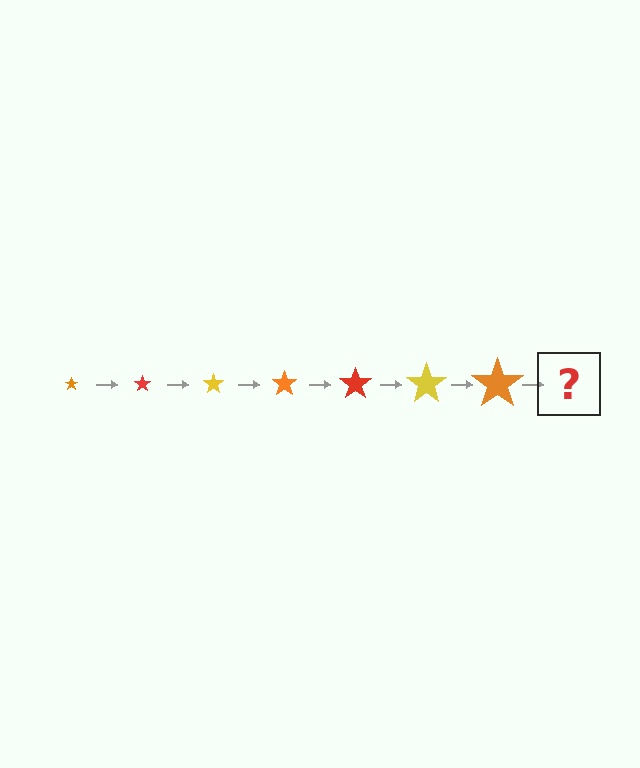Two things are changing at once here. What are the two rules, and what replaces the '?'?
The two rules are that the star grows larger each step and the color cycles through orange, red, and yellow. The '?' should be a red star, larger than the previous one.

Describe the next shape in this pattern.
It should be a red star, larger than the previous one.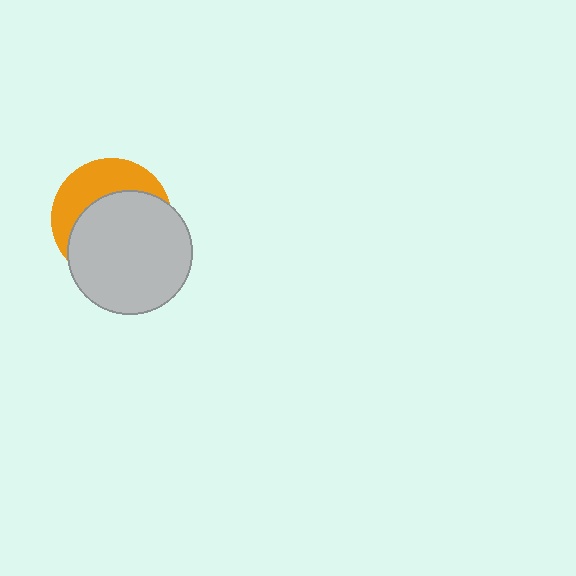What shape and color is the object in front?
The object in front is a light gray circle.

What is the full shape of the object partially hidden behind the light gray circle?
The partially hidden object is an orange circle.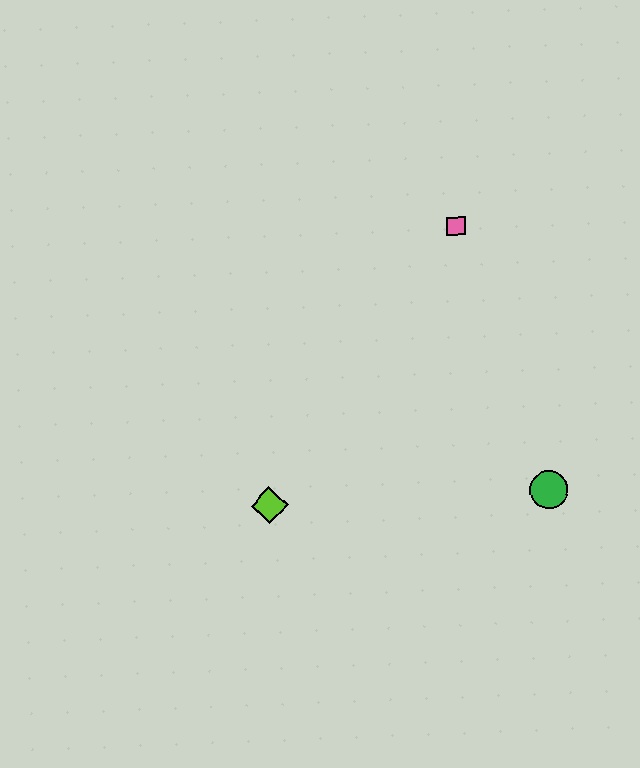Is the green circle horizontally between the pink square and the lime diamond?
No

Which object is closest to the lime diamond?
The green circle is closest to the lime diamond.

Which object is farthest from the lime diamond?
The pink square is farthest from the lime diamond.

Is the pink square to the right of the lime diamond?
Yes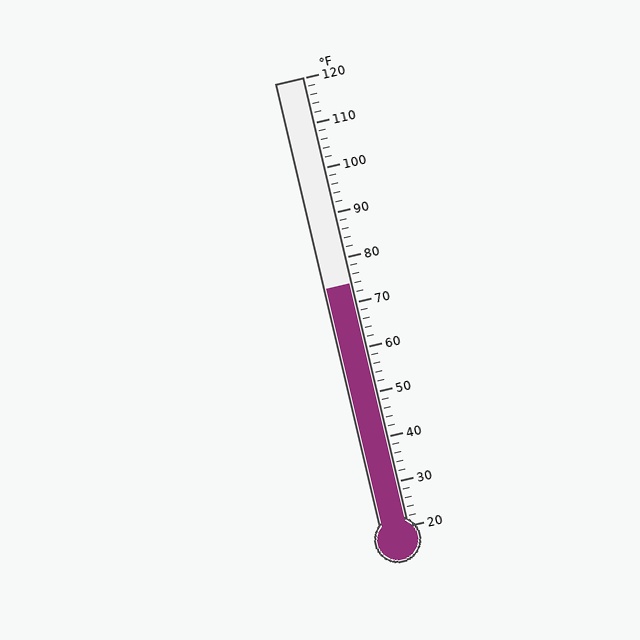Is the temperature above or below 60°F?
The temperature is above 60°F.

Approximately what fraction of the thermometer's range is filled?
The thermometer is filled to approximately 55% of its range.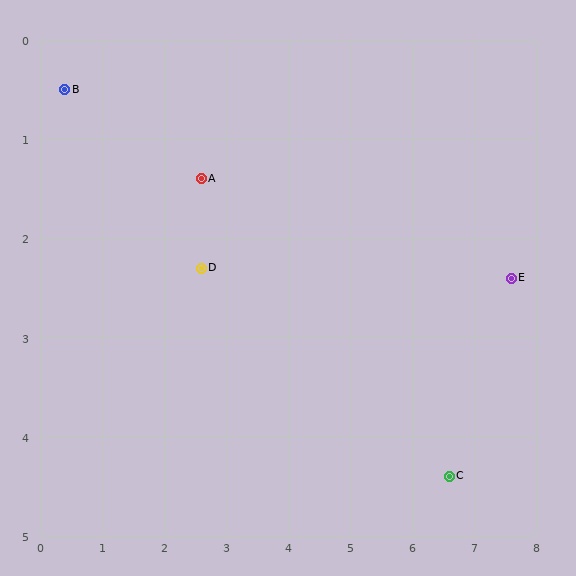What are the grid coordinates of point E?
Point E is at approximately (7.6, 2.4).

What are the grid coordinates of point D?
Point D is at approximately (2.6, 2.3).